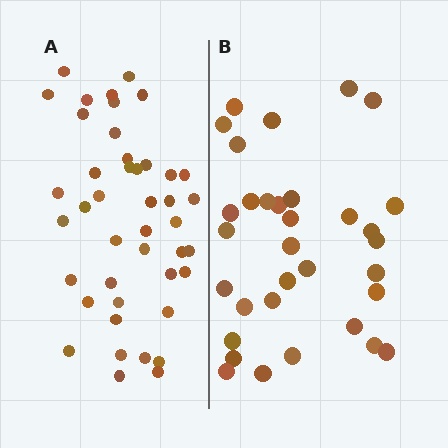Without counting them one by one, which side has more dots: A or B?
Region A (the left region) has more dots.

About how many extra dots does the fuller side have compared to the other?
Region A has roughly 10 or so more dots than region B.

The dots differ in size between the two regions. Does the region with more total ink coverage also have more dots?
No. Region B has more total ink coverage because its dots are larger, but region A actually contains more individual dots. Total area can be misleading — the number of items is what matters here.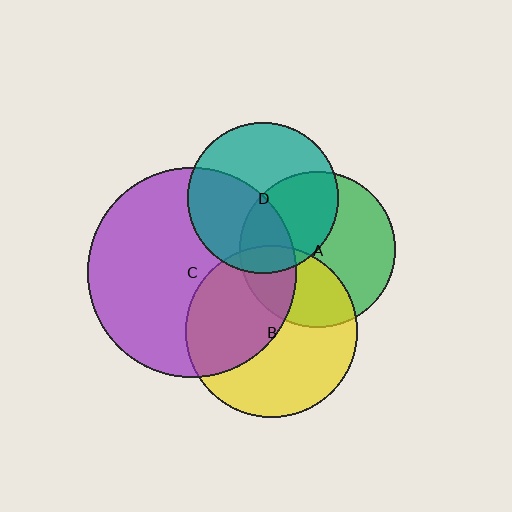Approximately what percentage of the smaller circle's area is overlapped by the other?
Approximately 10%.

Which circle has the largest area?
Circle C (purple).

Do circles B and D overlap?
Yes.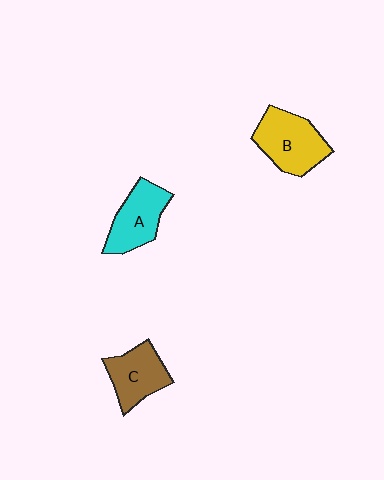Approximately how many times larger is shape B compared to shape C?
Approximately 1.2 times.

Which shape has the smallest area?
Shape C (brown).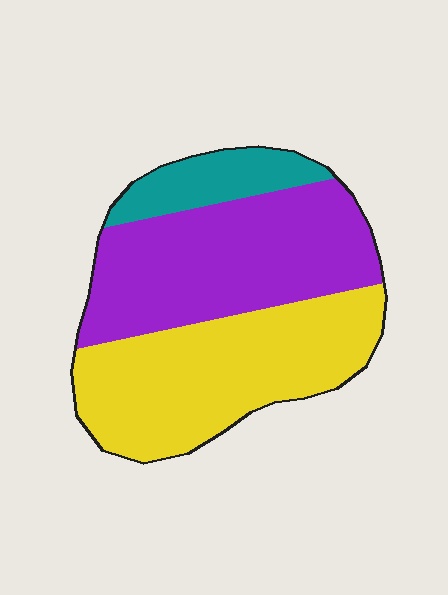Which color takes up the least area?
Teal, at roughly 15%.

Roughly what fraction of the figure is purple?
Purple takes up about two fifths (2/5) of the figure.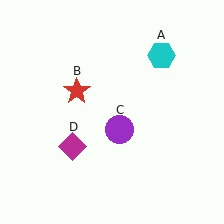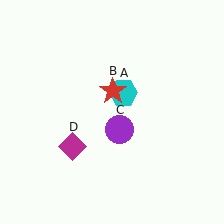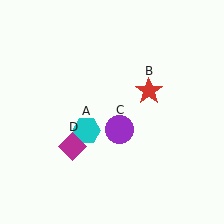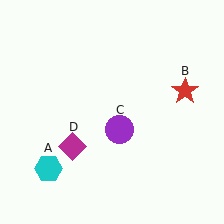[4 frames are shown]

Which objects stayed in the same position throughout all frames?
Purple circle (object C) and magenta diamond (object D) remained stationary.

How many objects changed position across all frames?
2 objects changed position: cyan hexagon (object A), red star (object B).